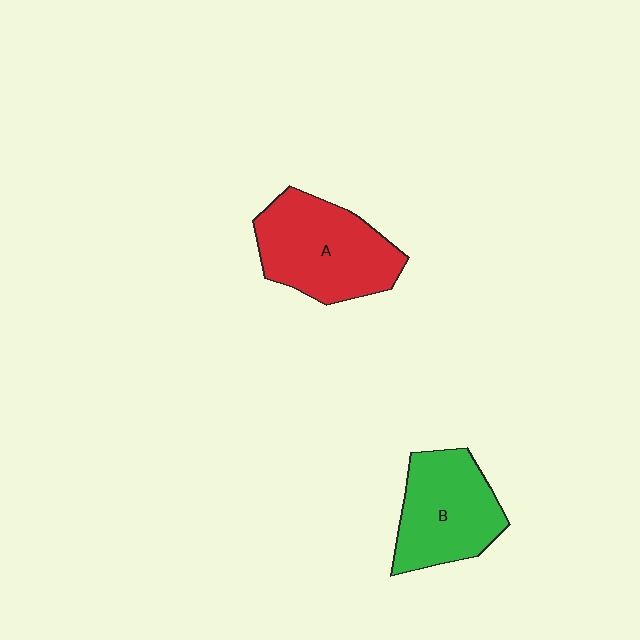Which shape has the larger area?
Shape A (red).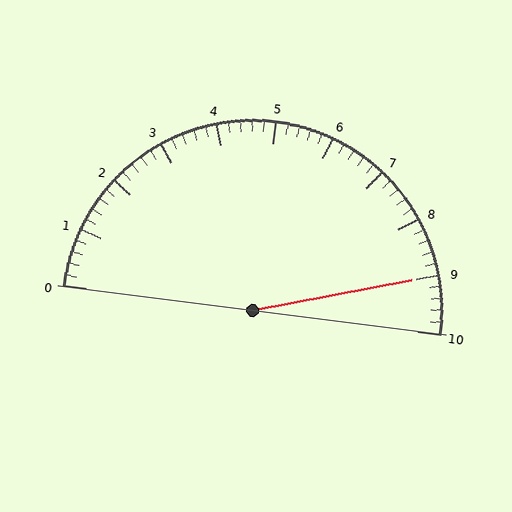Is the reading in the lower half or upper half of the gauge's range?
The reading is in the upper half of the range (0 to 10).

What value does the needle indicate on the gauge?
The needle indicates approximately 9.0.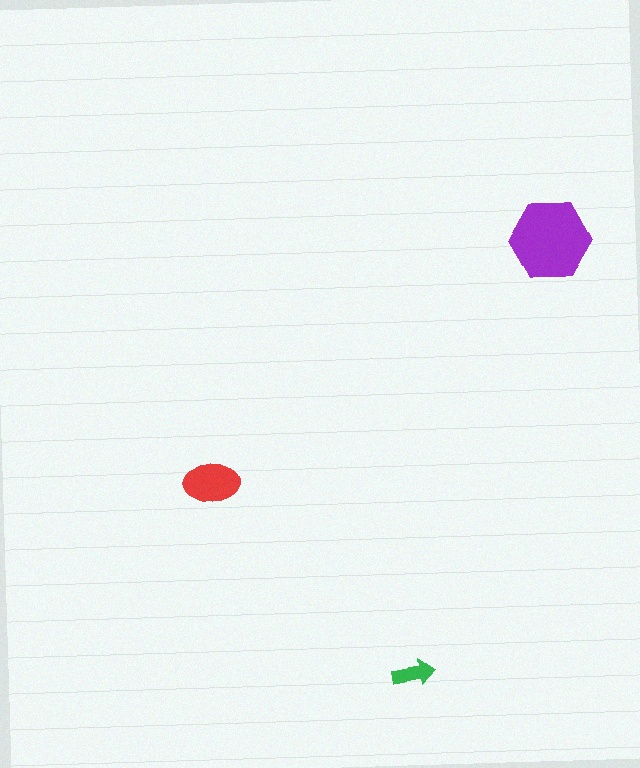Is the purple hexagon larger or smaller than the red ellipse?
Larger.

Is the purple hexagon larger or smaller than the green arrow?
Larger.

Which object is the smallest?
The green arrow.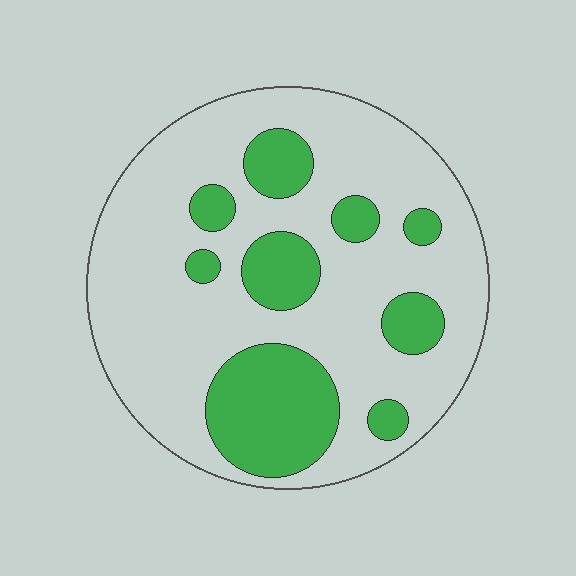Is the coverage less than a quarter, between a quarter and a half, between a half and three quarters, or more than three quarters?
Between a quarter and a half.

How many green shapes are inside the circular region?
9.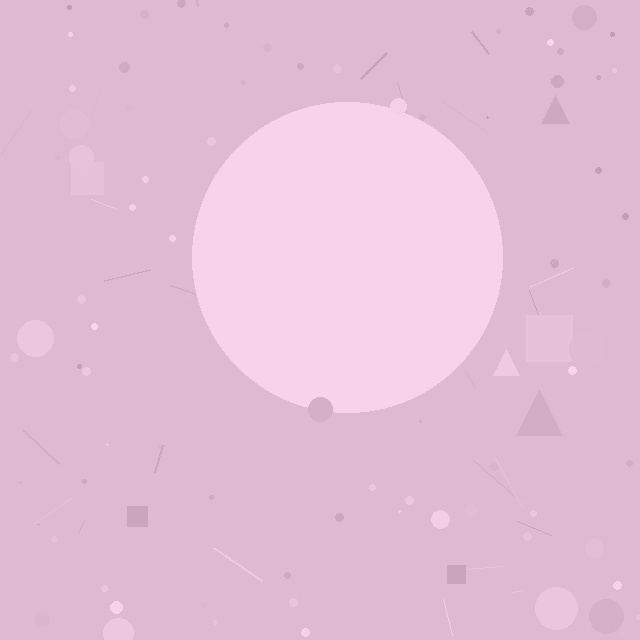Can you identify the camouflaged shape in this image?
The camouflaged shape is a circle.